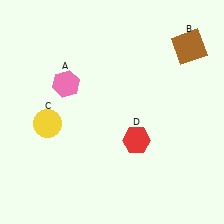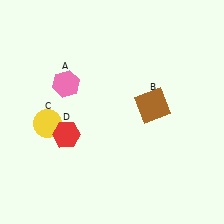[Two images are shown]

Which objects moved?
The objects that moved are: the brown square (B), the red hexagon (D).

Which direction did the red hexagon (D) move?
The red hexagon (D) moved left.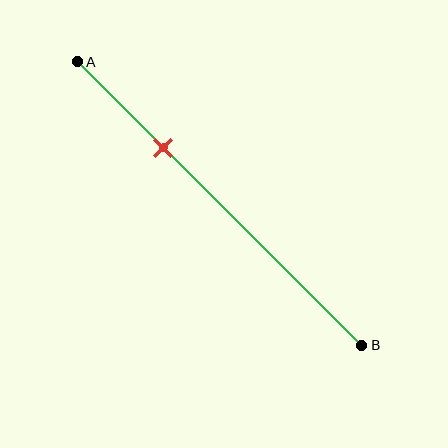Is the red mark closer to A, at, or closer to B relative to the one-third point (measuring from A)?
The red mark is closer to point A than the one-third point of segment AB.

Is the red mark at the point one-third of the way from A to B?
No, the mark is at about 30% from A, not at the 33% one-third point.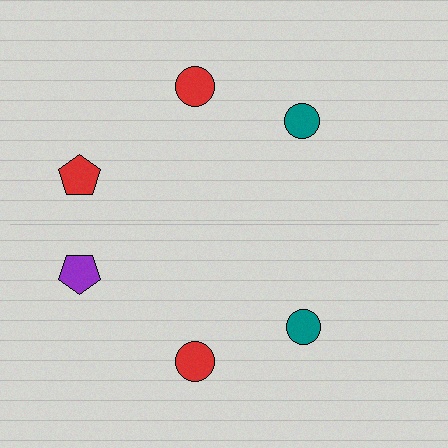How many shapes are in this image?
There are 6 shapes in this image.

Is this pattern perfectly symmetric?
No, the pattern is not perfectly symmetric. The purple pentagon on the bottom side breaks the symmetry — its mirror counterpart is red.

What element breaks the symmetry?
The purple pentagon on the bottom side breaks the symmetry — its mirror counterpart is red.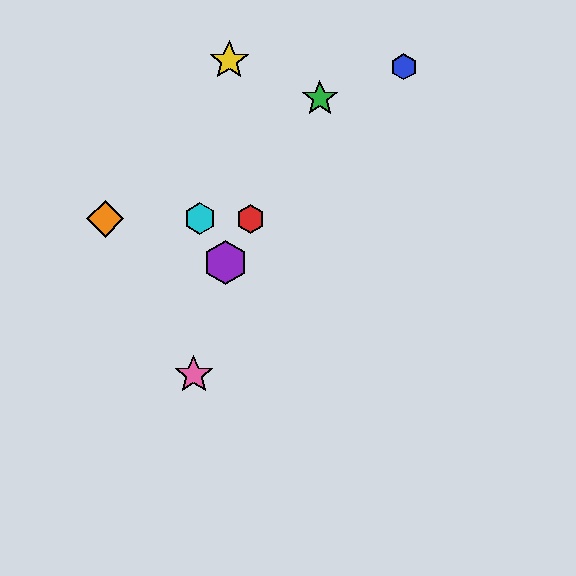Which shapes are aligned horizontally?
The red hexagon, the orange diamond, the cyan hexagon are aligned horizontally.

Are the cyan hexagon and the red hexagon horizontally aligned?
Yes, both are at y≈219.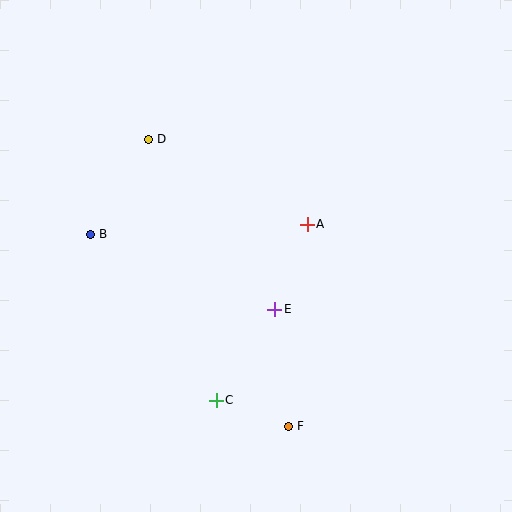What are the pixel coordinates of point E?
Point E is at (275, 309).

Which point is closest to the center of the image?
Point E at (275, 309) is closest to the center.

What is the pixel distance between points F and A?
The distance between F and A is 203 pixels.